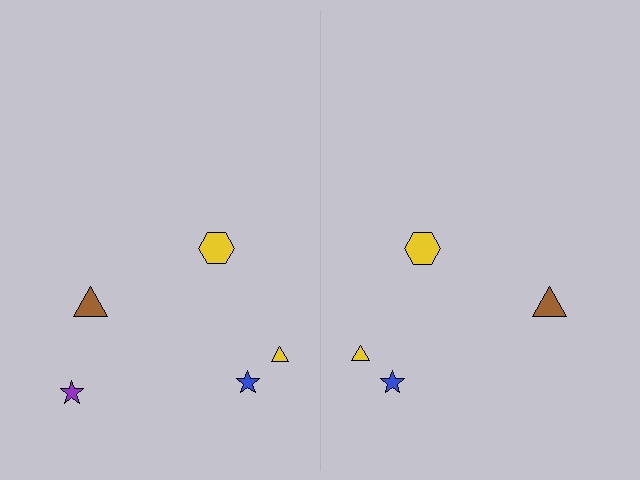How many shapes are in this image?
There are 9 shapes in this image.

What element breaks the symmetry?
A purple star is missing from the right side.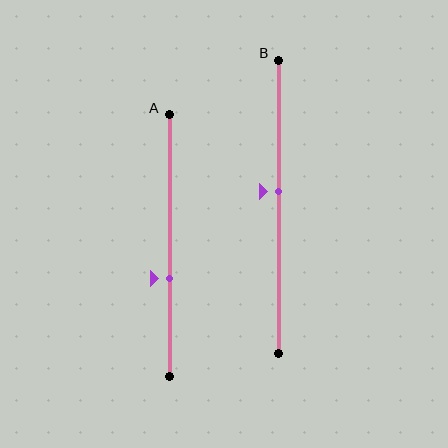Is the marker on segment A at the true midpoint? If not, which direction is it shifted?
No, the marker on segment A is shifted downward by about 12% of the segment length.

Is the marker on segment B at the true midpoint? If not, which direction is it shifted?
No, the marker on segment B is shifted upward by about 5% of the segment length.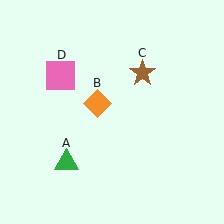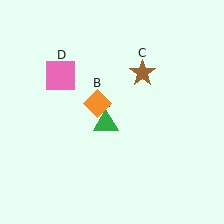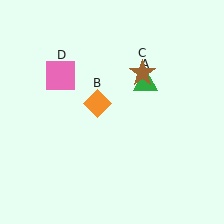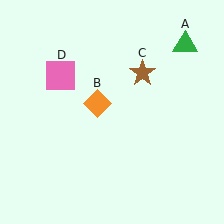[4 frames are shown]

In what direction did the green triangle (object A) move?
The green triangle (object A) moved up and to the right.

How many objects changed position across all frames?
1 object changed position: green triangle (object A).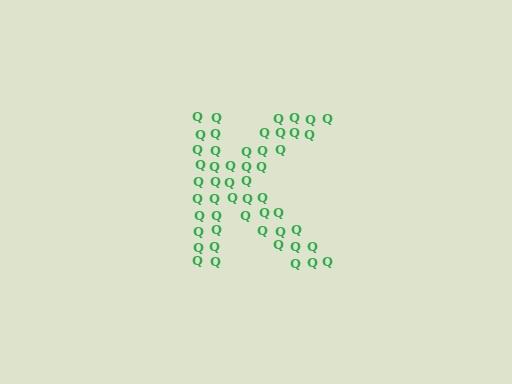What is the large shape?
The large shape is the letter K.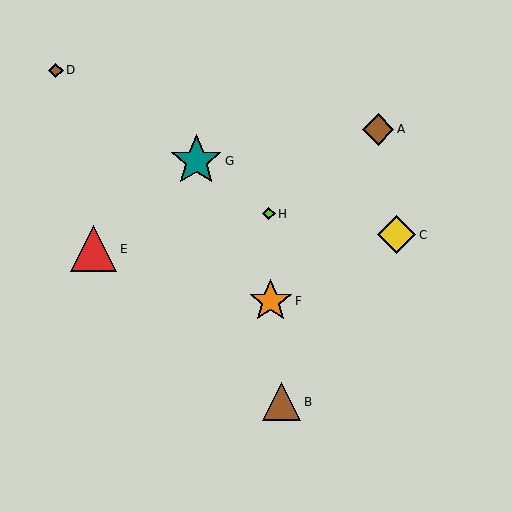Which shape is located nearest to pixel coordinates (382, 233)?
The yellow diamond (labeled C) at (397, 235) is nearest to that location.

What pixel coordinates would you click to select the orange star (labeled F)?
Click at (271, 301) to select the orange star F.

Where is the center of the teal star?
The center of the teal star is at (196, 161).